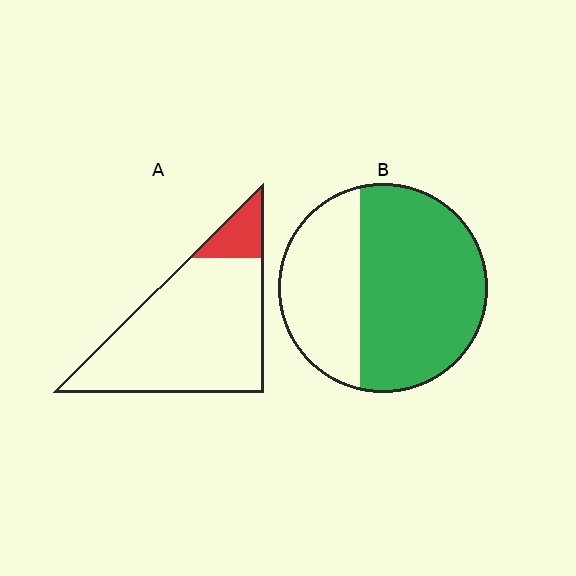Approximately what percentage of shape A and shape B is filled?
A is approximately 15% and B is approximately 65%.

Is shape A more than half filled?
No.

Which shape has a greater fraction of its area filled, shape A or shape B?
Shape B.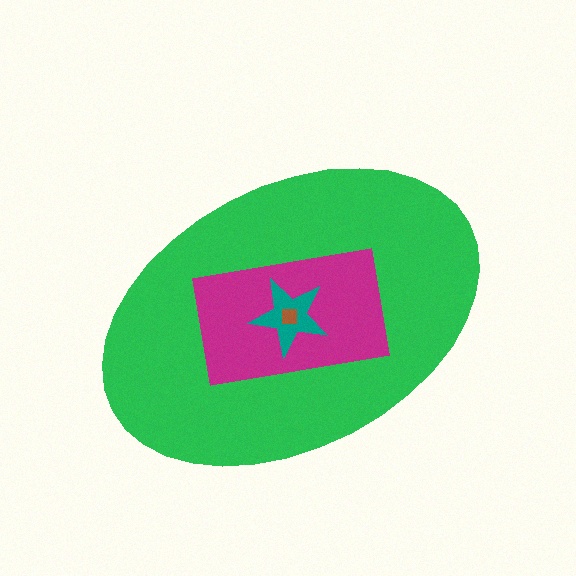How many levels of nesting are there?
4.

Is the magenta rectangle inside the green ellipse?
Yes.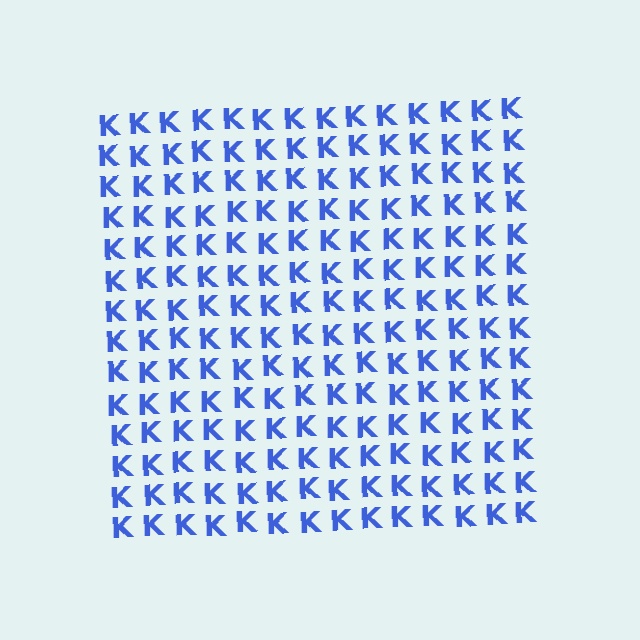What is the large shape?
The large shape is a square.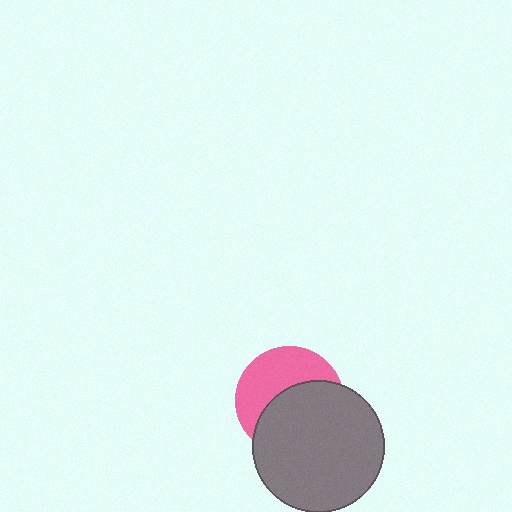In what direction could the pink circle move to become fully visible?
The pink circle could move up. That would shift it out from behind the gray circle entirely.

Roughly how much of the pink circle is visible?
About half of it is visible (roughly 46%).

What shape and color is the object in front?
The object in front is a gray circle.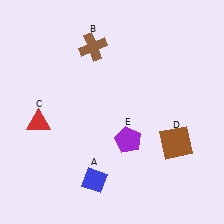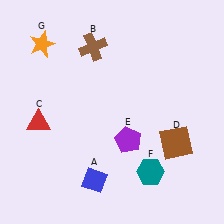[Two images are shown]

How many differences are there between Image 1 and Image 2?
There are 2 differences between the two images.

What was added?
A teal hexagon (F), an orange star (G) were added in Image 2.